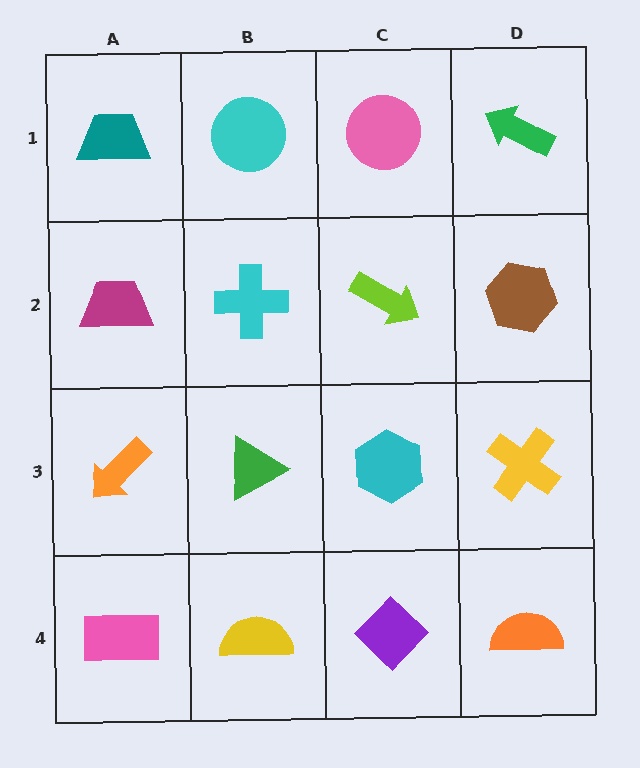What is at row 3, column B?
A green triangle.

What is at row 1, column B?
A cyan circle.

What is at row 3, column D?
A yellow cross.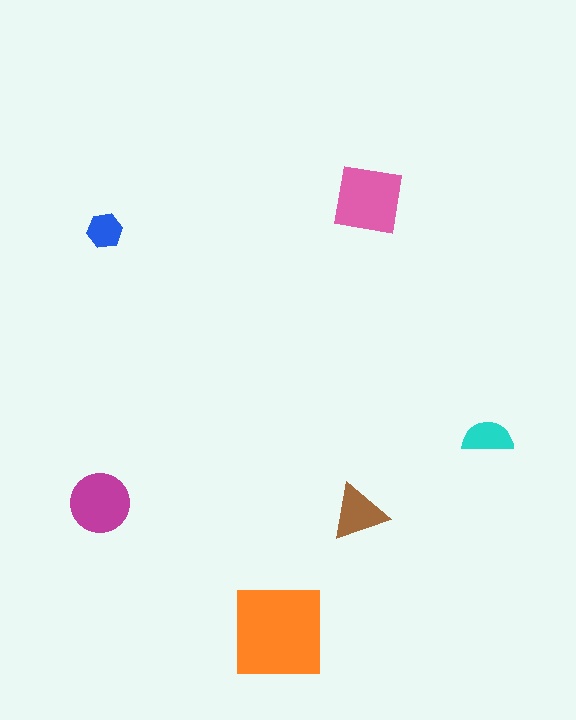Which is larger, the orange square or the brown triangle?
The orange square.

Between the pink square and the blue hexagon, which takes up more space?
The pink square.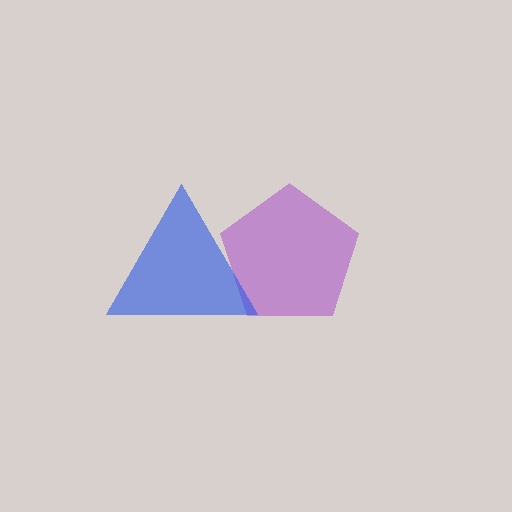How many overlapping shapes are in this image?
There are 2 overlapping shapes in the image.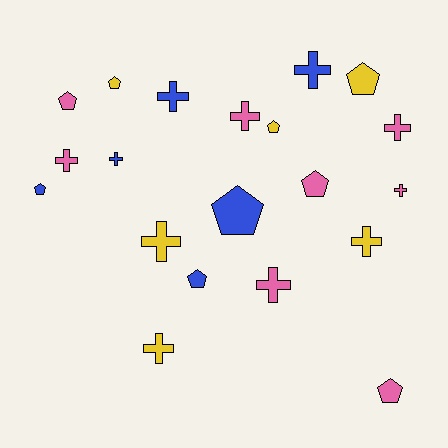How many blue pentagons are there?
There are 3 blue pentagons.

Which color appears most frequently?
Pink, with 8 objects.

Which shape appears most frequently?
Cross, with 11 objects.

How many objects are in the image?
There are 20 objects.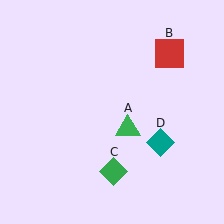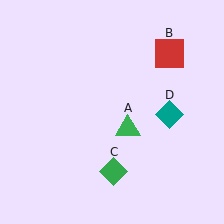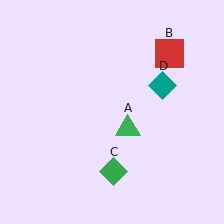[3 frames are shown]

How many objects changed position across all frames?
1 object changed position: teal diamond (object D).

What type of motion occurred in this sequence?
The teal diamond (object D) rotated counterclockwise around the center of the scene.